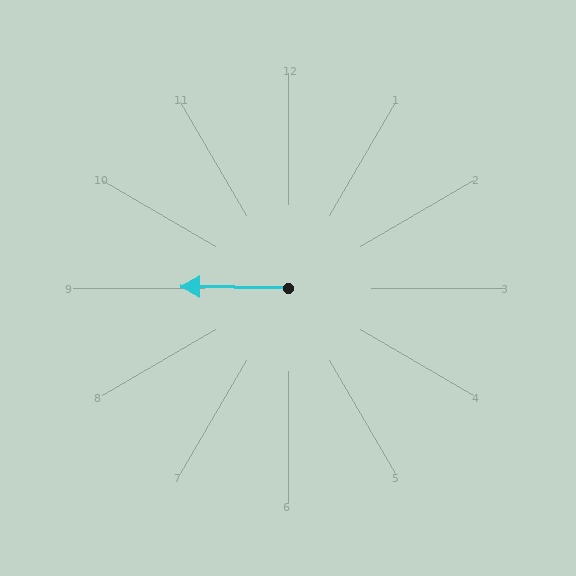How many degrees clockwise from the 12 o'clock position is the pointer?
Approximately 271 degrees.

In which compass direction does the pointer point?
West.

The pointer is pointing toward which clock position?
Roughly 9 o'clock.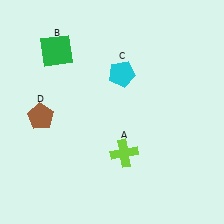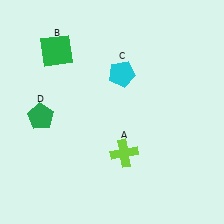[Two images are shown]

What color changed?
The pentagon (D) changed from brown in Image 1 to green in Image 2.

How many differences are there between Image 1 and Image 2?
There is 1 difference between the two images.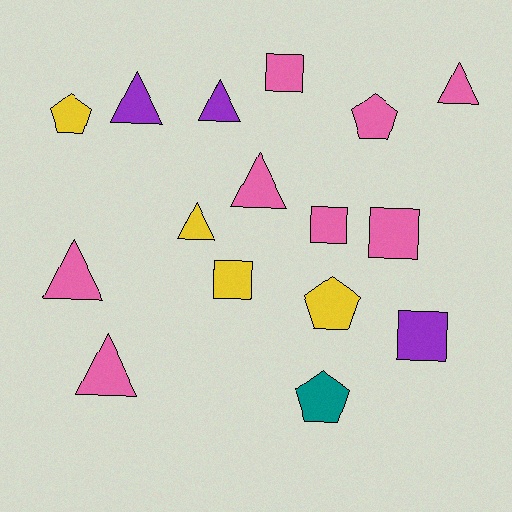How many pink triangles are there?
There are 4 pink triangles.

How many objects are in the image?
There are 16 objects.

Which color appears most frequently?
Pink, with 8 objects.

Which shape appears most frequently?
Triangle, with 7 objects.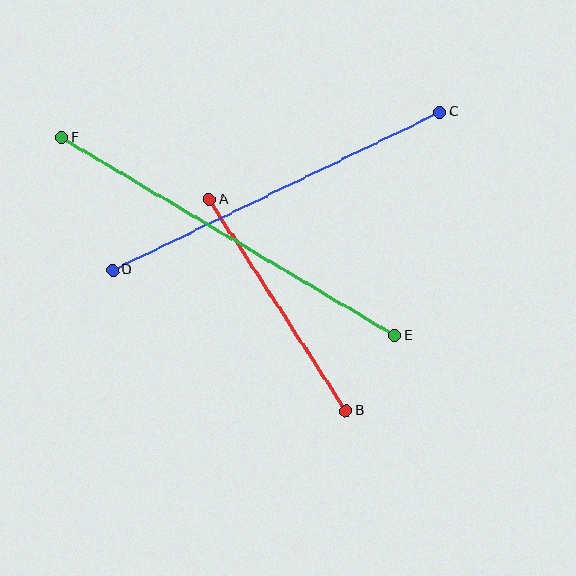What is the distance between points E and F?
The distance is approximately 388 pixels.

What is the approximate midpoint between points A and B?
The midpoint is at approximately (278, 305) pixels.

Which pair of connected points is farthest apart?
Points E and F are farthest apart.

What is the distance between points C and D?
The distance is approximately 363 pixels.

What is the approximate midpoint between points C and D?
The midpoint is at approximately (276, 191) pixels.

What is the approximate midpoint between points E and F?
The midpoint is at approximately (228, 236) pixels.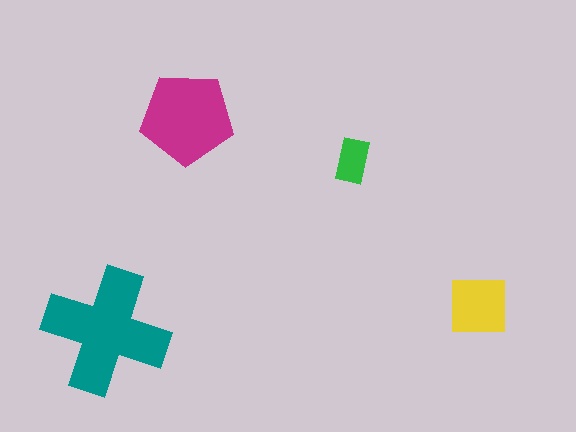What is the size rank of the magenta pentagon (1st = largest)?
2nd.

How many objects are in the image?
There are 4 objects in the image.